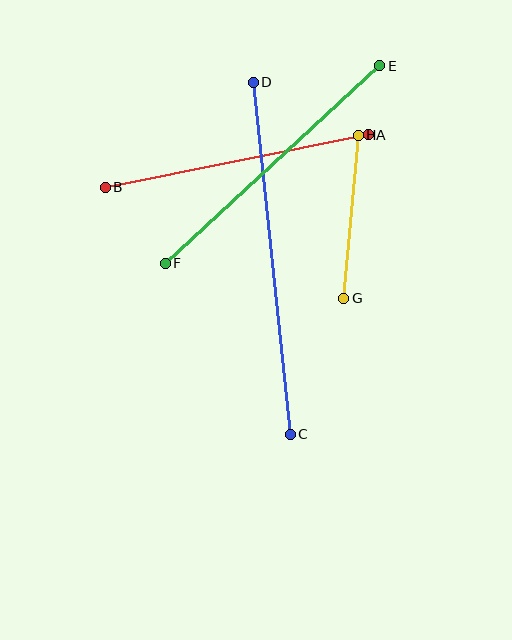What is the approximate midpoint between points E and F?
The midpoint is at approximately (273, 164) pixels.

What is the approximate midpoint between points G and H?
The midpoint is at approximately (351, 217) pixels.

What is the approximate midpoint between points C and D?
The midpoint is at approximately (272, 258) pixels.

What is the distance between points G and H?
The distance is approximately 164 pixels.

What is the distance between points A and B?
The distance is approximately 268 pixels.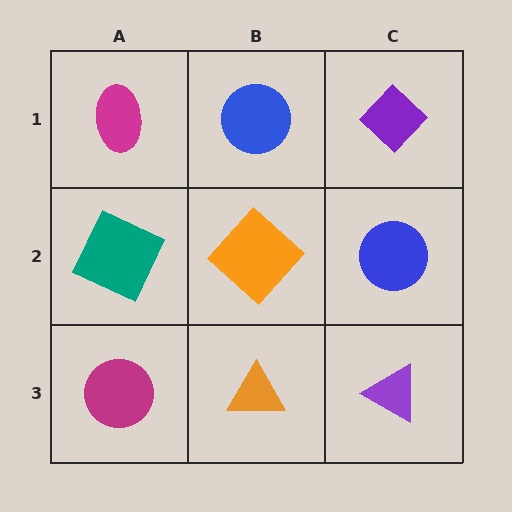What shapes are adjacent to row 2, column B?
A blue circle (row 1, column B), an orange triangle (row 3, column B), a teal square (row 2, column A), a blue circle (row 2, column C).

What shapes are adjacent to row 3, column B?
An orange diamond (row 2, column B), a magenta circle (row 3, column A), a purple triangle (row 3, column C).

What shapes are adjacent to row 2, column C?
A purple diamond (row 1, column C), a purple triangle (row 3, column C), an orange diamond (row 2, column B).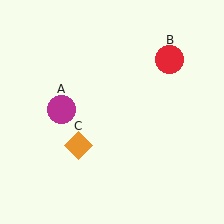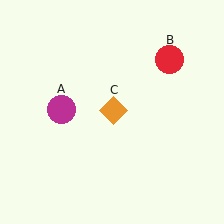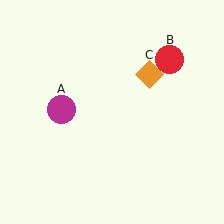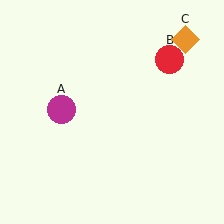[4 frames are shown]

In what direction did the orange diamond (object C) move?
The orange diamond (object C) moved up and to the right.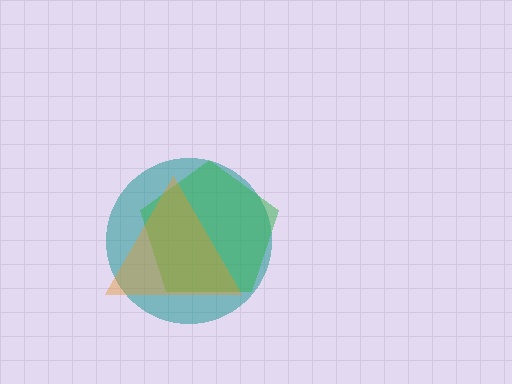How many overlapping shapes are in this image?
There are 3 overlapping shapes in the image.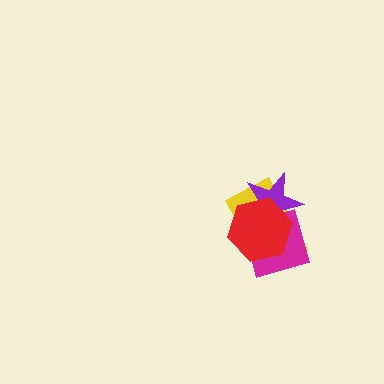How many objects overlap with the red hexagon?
3 objects overlap with the red hexagon.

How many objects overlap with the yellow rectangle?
3 objects overlap with the yellow rectangle.